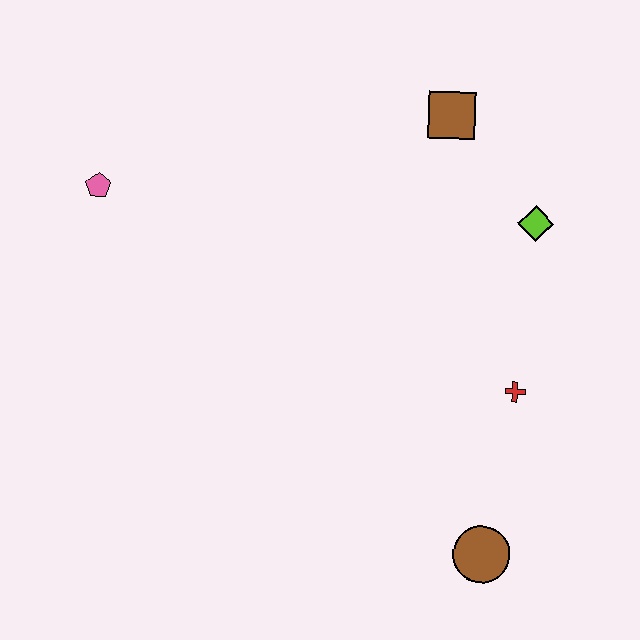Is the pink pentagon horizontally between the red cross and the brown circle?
No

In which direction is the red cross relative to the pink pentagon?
The red cross is to the right of the pink pentagon.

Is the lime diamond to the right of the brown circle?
Yes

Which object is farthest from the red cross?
The pink pentagon is farthest from the red cross.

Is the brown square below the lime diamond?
No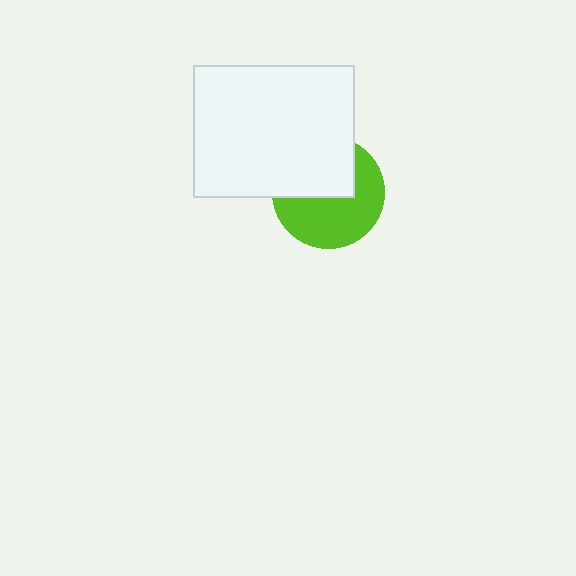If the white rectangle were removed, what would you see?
You would see the complete lime circle.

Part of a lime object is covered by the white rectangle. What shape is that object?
It is a circle.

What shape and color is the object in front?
The object in front is a white rectangle.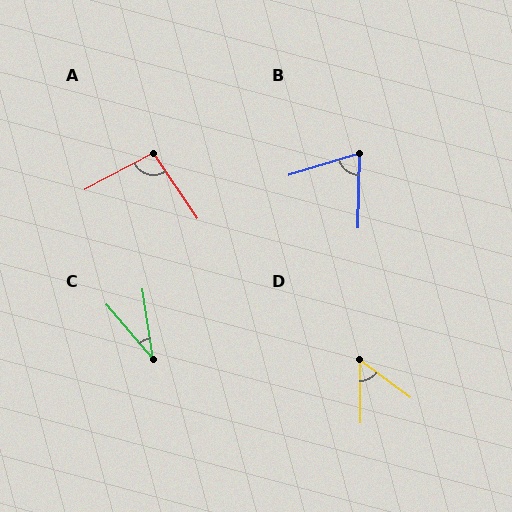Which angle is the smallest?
C, at approximately 33 degrees.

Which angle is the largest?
A, at approximately 96 degrees.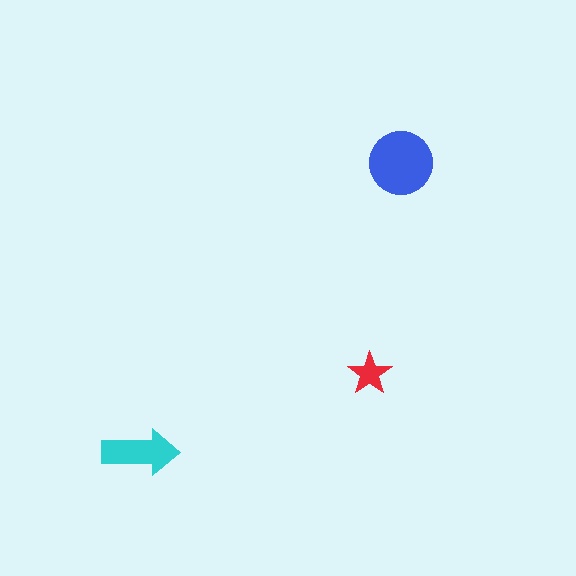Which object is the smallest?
The red star.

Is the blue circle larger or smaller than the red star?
Larger.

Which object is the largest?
The blue circle.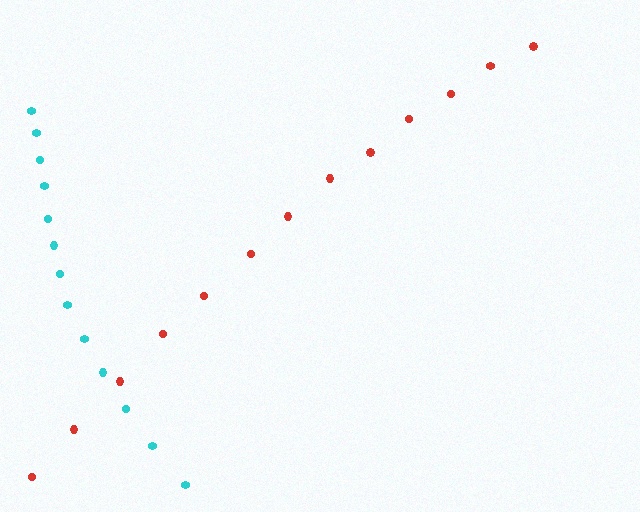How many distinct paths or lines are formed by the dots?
There are 2 distinct paths.